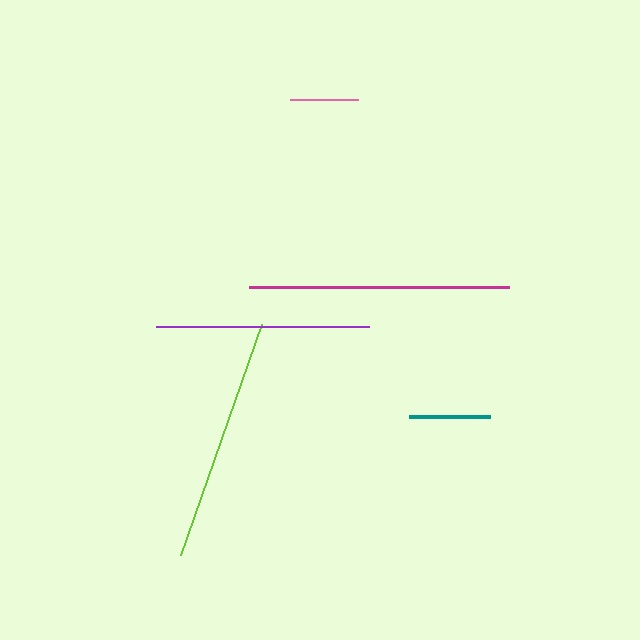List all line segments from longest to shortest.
From longest to shortest: magenta, lime, purple, teal, pink.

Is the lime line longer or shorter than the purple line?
The lime line is longer than the purple line.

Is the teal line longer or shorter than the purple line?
The purple line is longer than the teal line.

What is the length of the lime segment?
The lime segment is approximately 245 pixels long.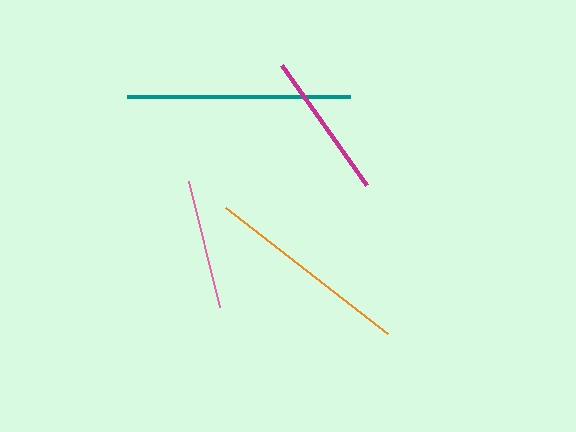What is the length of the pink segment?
The pink segment is approximately 129 pixels long.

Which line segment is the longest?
The teal line is the longest at approximately 223 pixels.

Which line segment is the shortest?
The pink line is the shortest at approximately 129 pixels.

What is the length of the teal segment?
The teal segment is approximately 223 pixels long.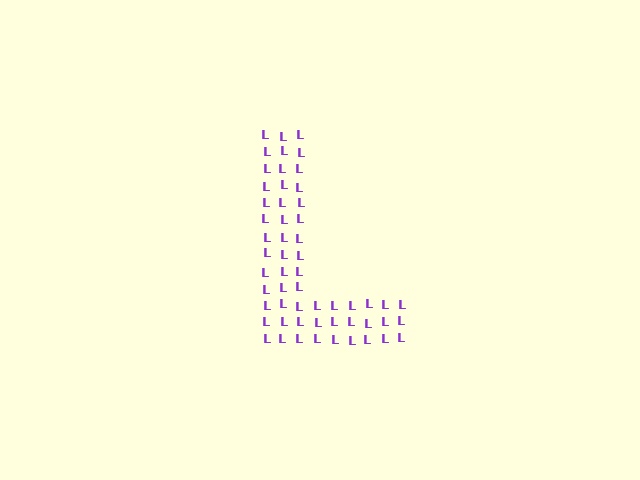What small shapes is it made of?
It is made of small letter L's.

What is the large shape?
The large shape is the letter L.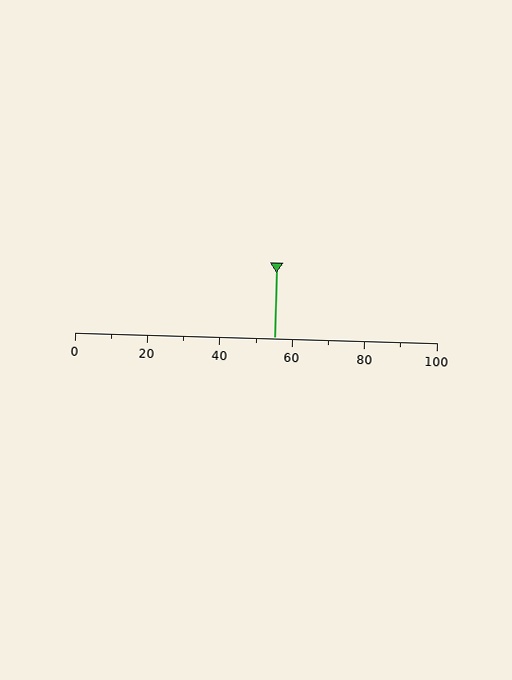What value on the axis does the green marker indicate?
The marker indicates approximately 55.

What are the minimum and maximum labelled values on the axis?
The axis runs from 0 to 100.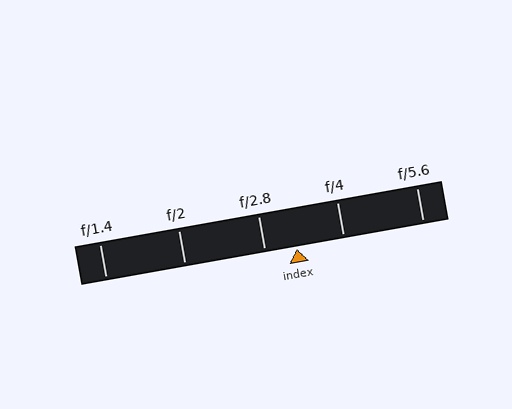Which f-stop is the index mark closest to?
The index mark is closest to f/2.8.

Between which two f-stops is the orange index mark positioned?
The index mark is between f/2.8 and f/4.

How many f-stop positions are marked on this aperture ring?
There are 5 f-stop positions marked.